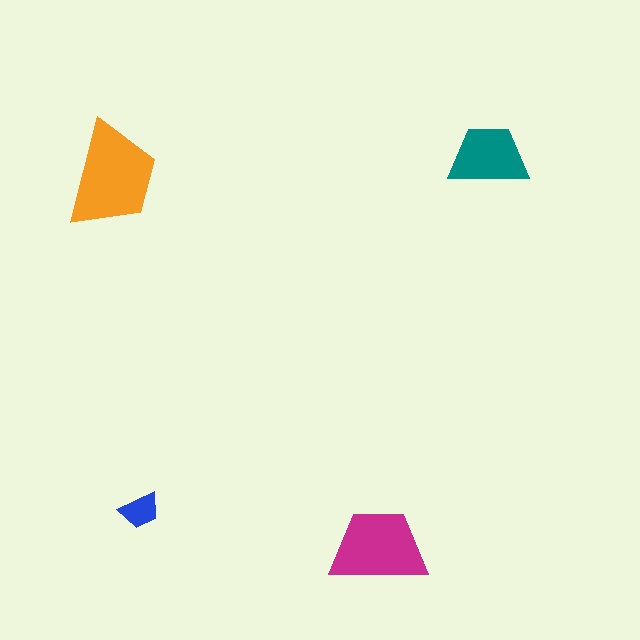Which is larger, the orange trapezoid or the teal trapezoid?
The orange one.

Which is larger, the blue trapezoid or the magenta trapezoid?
The magenta one.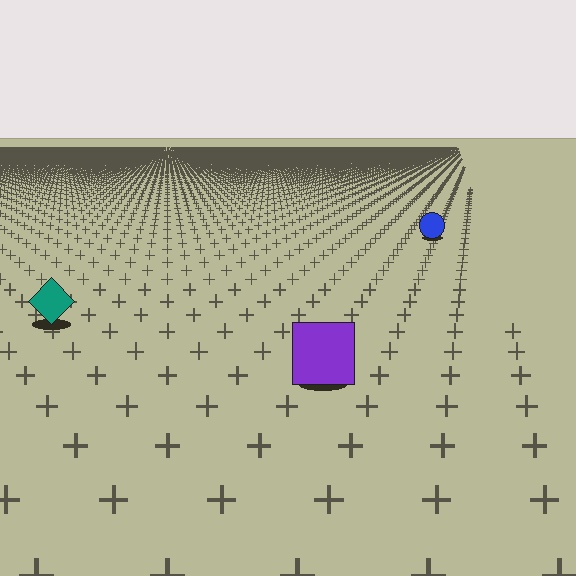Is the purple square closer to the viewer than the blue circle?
Yes. The purple square is closer — you can tell from the texture gradient: the ground texture is coarser near it.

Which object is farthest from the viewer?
The blue circle is farthest from the viewer. It appears smaller and the ground texture around it is denser.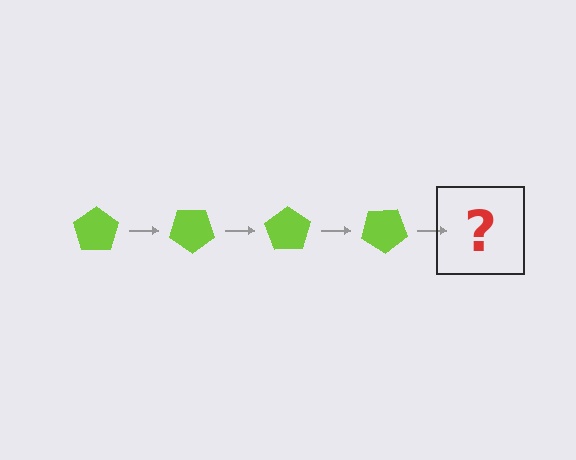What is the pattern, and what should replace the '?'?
The pattern is that the pentagon rotates 35 degrees each step. The '?' should be a lime pentagon rotated 140 degrees.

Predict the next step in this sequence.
The next step is a lime pentagon rotated 140 degrees.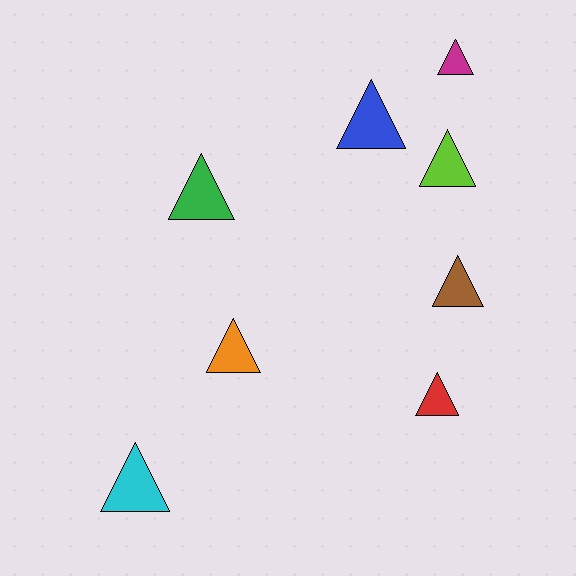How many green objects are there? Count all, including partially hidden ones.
There is 1 green object.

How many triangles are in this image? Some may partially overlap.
There are 8 triangles.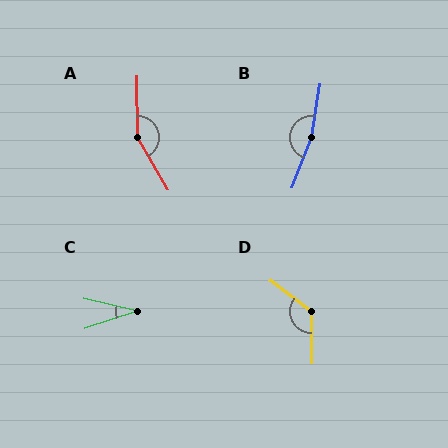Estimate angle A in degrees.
Approximately 151 degrees.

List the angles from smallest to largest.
C (32°), D (128°), A (151°), B (168°).